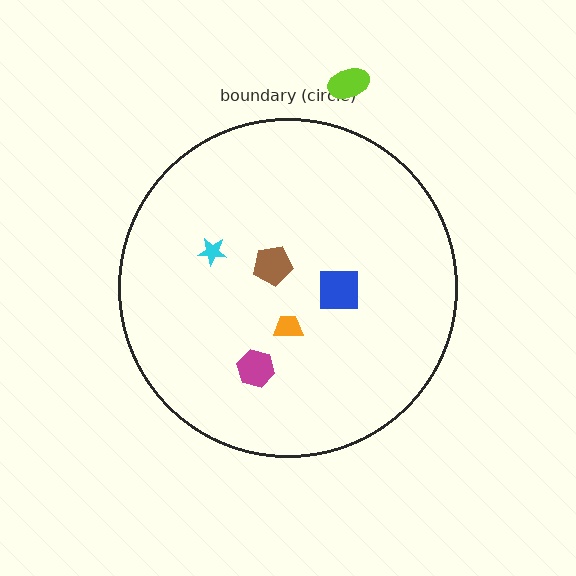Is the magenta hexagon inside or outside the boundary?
Inside.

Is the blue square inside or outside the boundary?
Inside.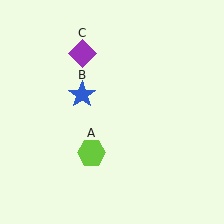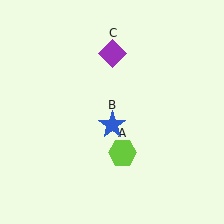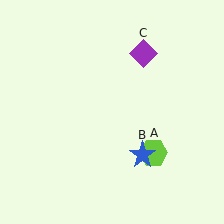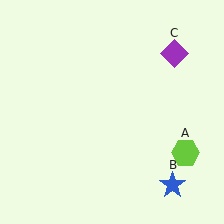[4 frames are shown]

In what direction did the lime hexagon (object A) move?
The lime hexagon (object A) moved right.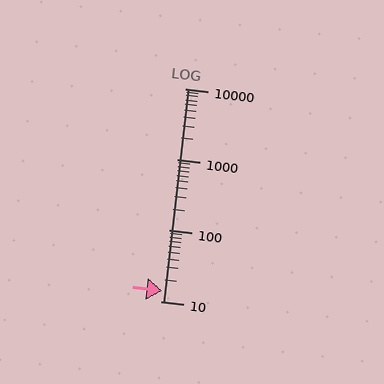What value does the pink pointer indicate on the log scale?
The pointer indicates approximately 14.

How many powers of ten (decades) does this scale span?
The scale spans 3 decades, from 10 to 10000.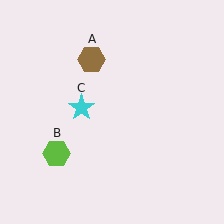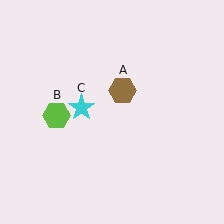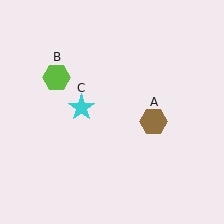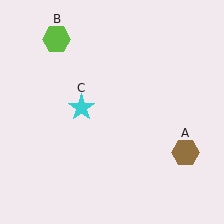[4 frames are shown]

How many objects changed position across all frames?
2 objects changed position: brown hexagon (object A), lime hexagon (object B).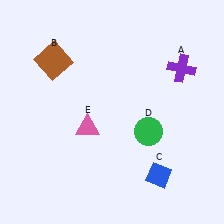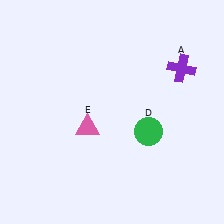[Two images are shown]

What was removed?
The brown square (B), the blue diamond (C) were removed in Image 2.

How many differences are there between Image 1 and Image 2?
There are 2 differences between the two images.